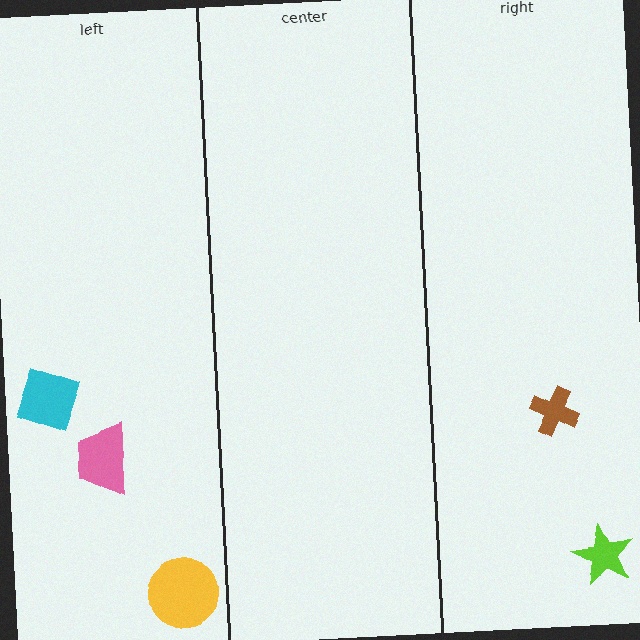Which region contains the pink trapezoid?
The left region.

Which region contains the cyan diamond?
The left region.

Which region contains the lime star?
The right region.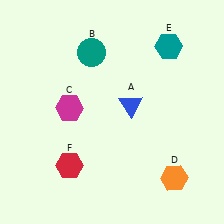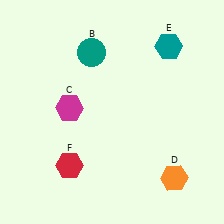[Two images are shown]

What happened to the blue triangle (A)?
The blue triangle (A) was removed in Image 2. It was in the top-right area of Image 1.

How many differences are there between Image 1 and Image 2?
There is 1 difference between the two images.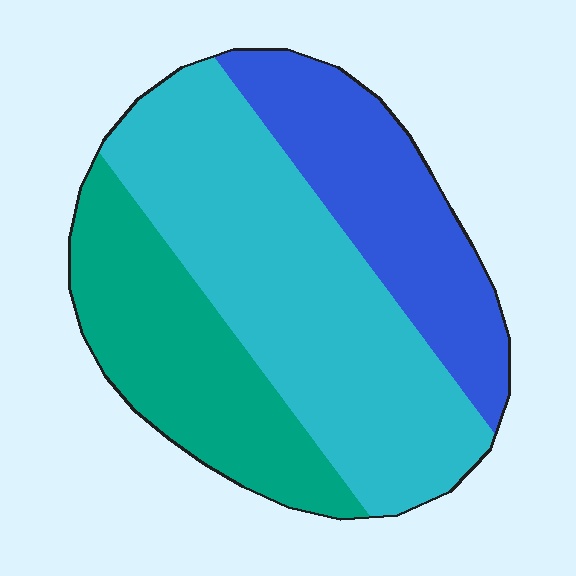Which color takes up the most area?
Cyan, at roughly 50%.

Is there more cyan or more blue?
Cyan.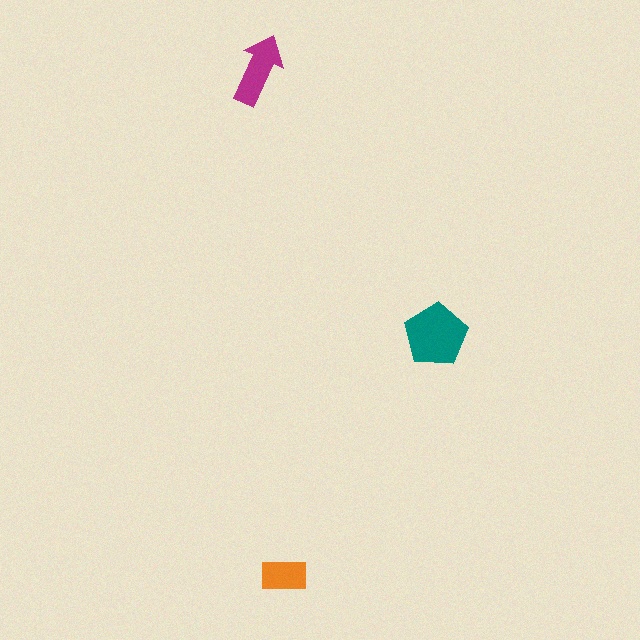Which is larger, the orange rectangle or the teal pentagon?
The teal pentagon.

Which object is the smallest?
The orange rectangle.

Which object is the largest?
The teal pentagon.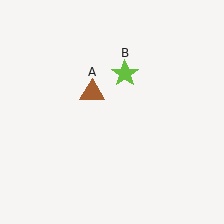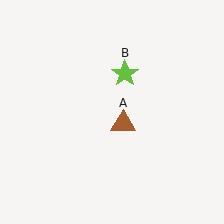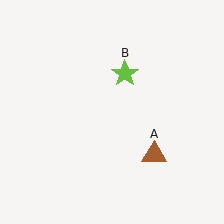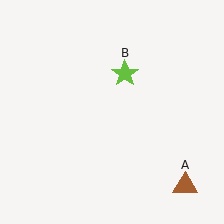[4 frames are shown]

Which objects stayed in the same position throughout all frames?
Lime star (object B) remained stationary.